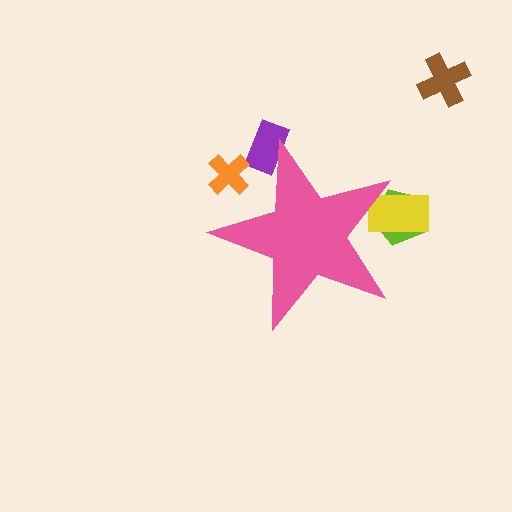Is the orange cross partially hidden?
Yes, the orange cross is partially hidden behind the pink star.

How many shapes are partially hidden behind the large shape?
4 shapes are partially hidden.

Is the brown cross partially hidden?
No, the brown cross is fully visible.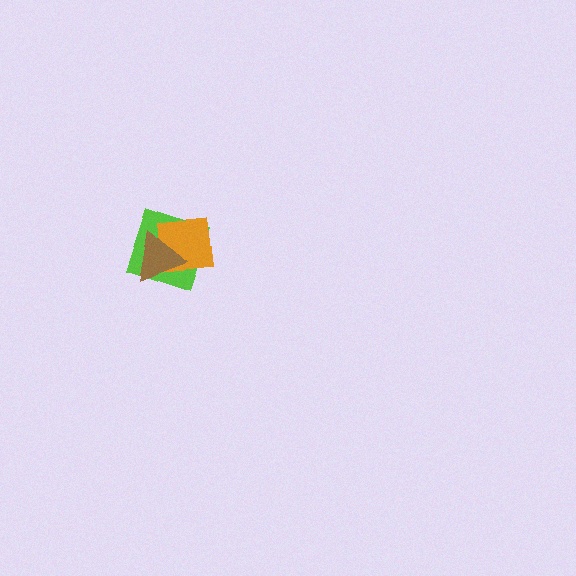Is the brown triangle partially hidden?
No, no other shape covers it.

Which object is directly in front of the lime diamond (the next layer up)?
The orange square is directly in front of the lime diamond.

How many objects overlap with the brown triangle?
2 objects overlap with the brown triangle.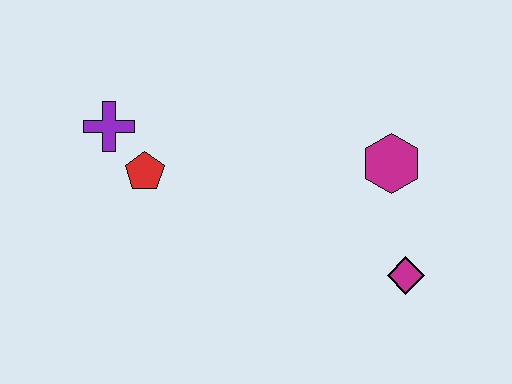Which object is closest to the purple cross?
The red pentagon is closest to the purple cross.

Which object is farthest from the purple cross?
The magenta diamond is farthest from the purple cross.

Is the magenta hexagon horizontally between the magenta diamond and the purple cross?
Yes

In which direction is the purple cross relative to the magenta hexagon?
The purple cross is to the left of the magenta hexagon.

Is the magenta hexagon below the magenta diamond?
No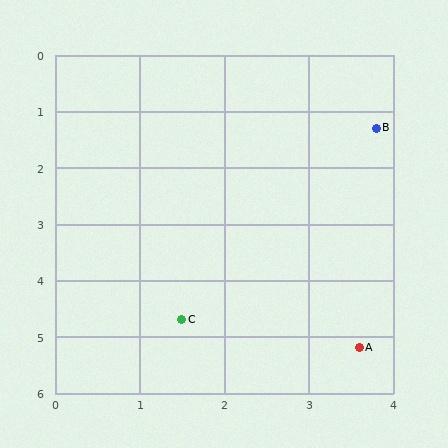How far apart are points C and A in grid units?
Points C and A are about 2.2 grid units apart.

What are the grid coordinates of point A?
Point A is at approximately (3.6, 5.2).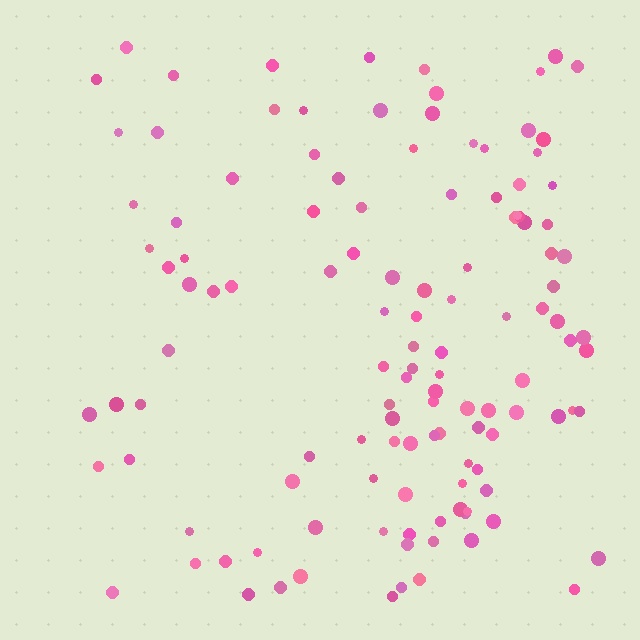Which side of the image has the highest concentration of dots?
The right.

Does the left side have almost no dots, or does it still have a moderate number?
Still a moderate number, just noticeably fewer than the right.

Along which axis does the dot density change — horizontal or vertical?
Horizontal.